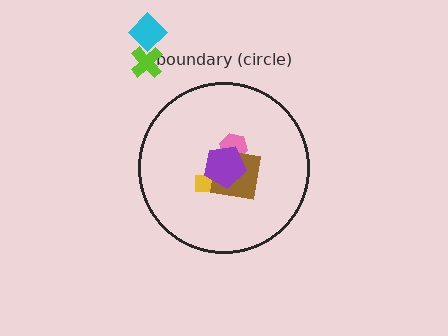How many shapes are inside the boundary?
4 inside, 2 outside.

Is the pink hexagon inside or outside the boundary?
Inside.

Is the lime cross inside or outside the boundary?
Outside.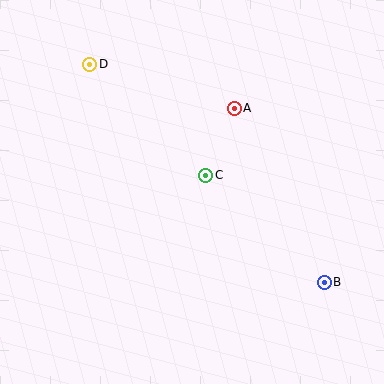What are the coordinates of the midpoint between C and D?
The midpoint between C and D is at (148, 120).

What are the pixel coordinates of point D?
Point D is at (90, 64).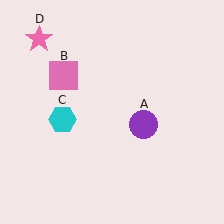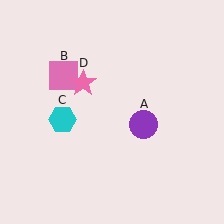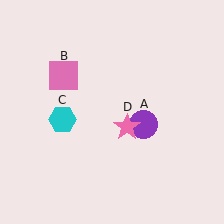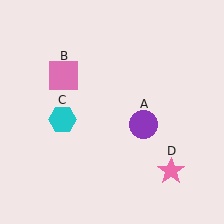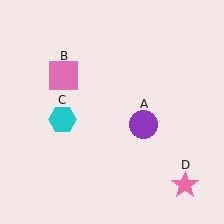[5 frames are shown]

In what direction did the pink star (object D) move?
The pink star (object D) moved down and to the right.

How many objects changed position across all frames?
1 object changed position: pink star (object D).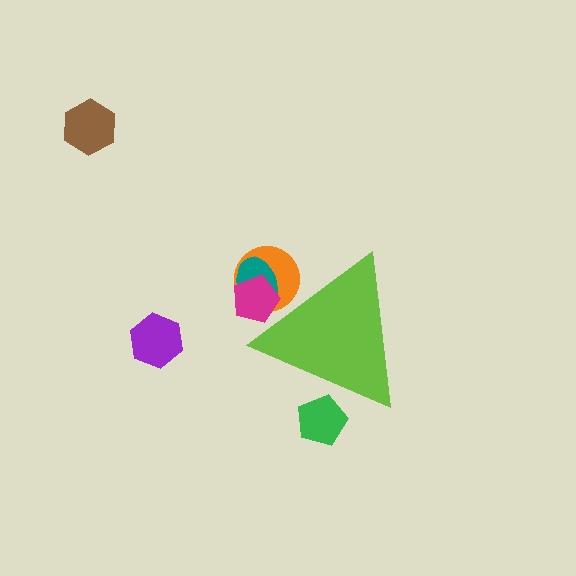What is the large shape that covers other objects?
A lime triangle.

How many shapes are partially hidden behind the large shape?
4 shapes are partially hidden.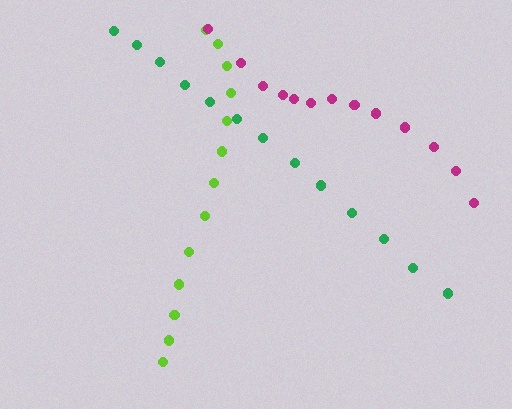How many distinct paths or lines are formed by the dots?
There are 3 distinct paths.